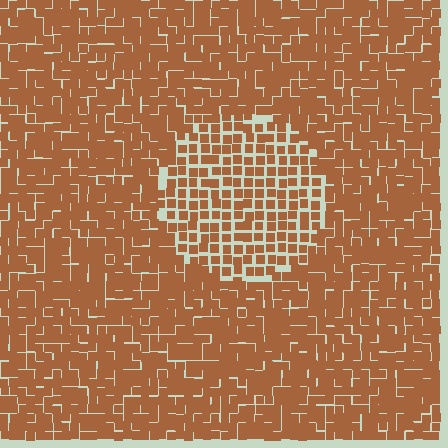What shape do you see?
I see a circle.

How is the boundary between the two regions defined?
The boundary is defined by a change in element density (approximately 1.6x ratio). All elements are the same color, size, and shape.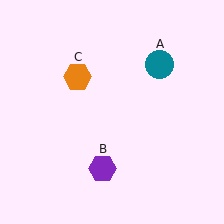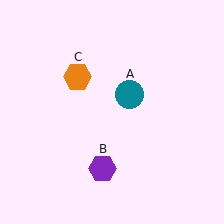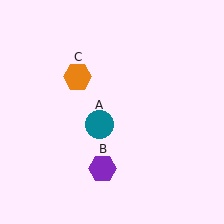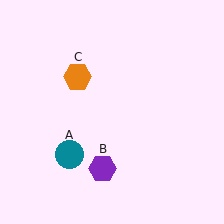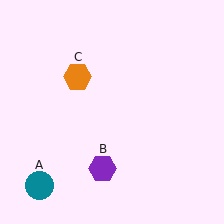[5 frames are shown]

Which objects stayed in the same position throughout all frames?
Purple hexagon (object B) and orange hexagon (object C) remained stationary.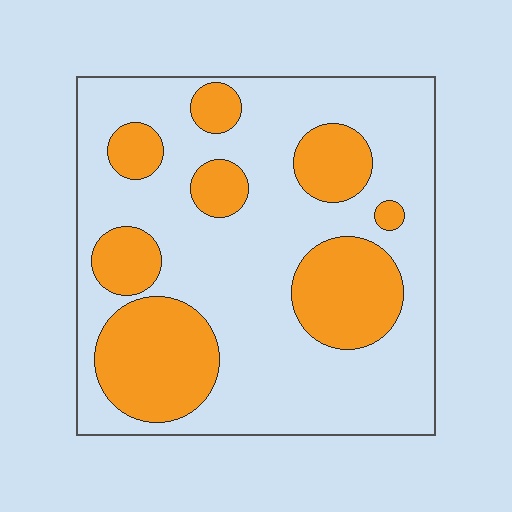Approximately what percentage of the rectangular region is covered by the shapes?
Approximately 30%.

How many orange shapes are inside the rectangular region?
8.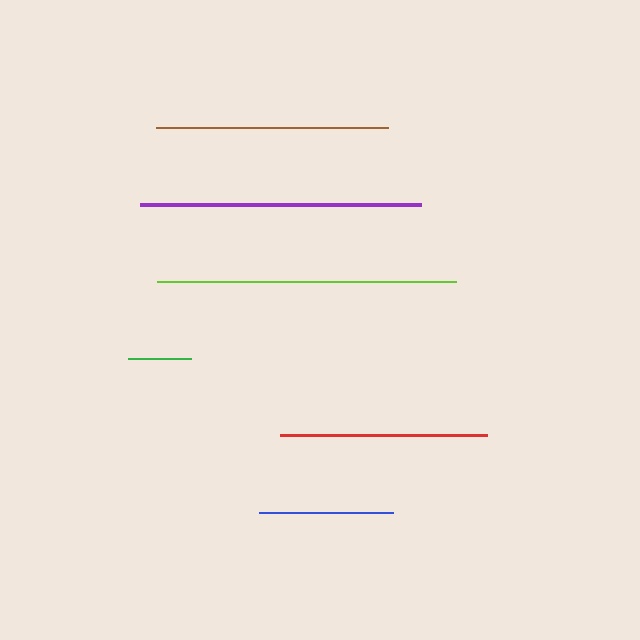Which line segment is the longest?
The lime line is the longest at approximately 299 pixels.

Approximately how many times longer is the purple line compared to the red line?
The purple line is approximately 1.4 times the length of the red line.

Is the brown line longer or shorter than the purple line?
The purple line is longer than the brown line.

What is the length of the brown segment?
The brown segment is approximately 232 pixels long.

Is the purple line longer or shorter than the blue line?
The purple line is longer than the blue line.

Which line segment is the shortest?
The green line is the shortest at approximately 63 pixels.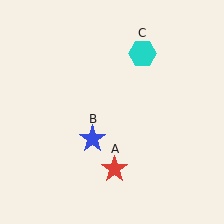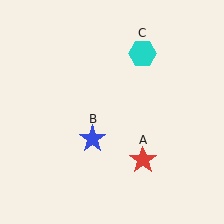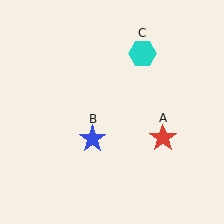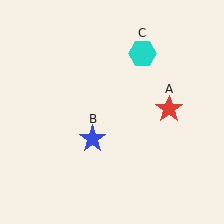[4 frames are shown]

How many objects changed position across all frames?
1 object changed position: red star (object A).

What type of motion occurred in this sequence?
The red star (object A) rotated counterclockwise around the center of the scene.